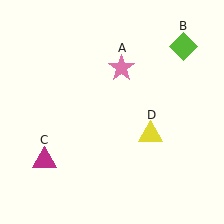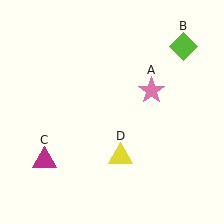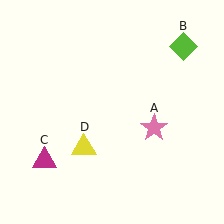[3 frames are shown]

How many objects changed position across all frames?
2 objects changed position: pink star (object A), yellow triangle (object D).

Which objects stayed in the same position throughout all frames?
Lime diamond (object B) and magenta triangle (object C) remained stationary.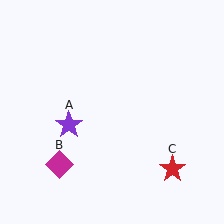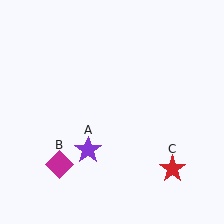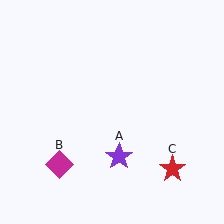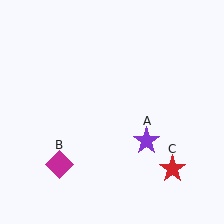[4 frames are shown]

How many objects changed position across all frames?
1 object changed position: purple star (object A).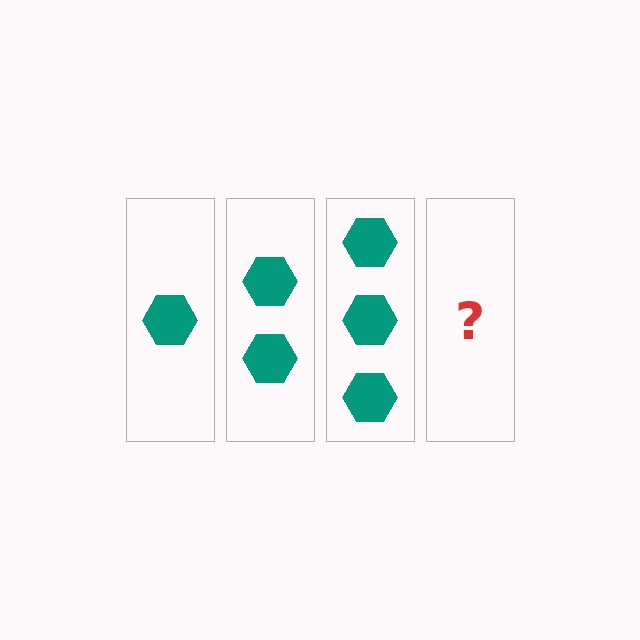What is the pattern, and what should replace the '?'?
The pattern is that each step adds one more hexagon. The '?' should be 4 hexagons.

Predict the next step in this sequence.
The next step is 4 hexagons.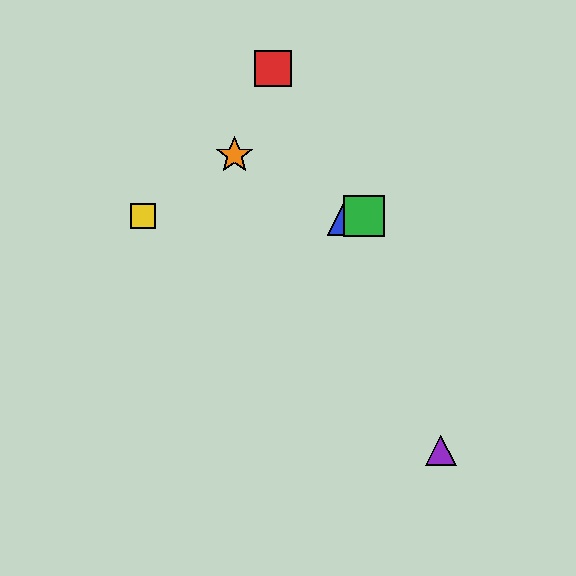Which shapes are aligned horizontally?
The blue triangle, the green square, the yellow square are aligned horizontally.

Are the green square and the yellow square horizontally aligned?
Yes, both are at y≈216.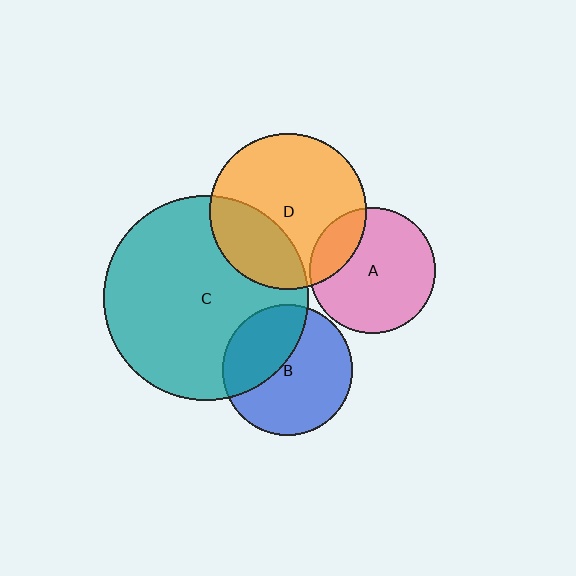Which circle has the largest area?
Circle C (teal).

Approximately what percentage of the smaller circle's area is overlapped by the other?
Approximately 40%.